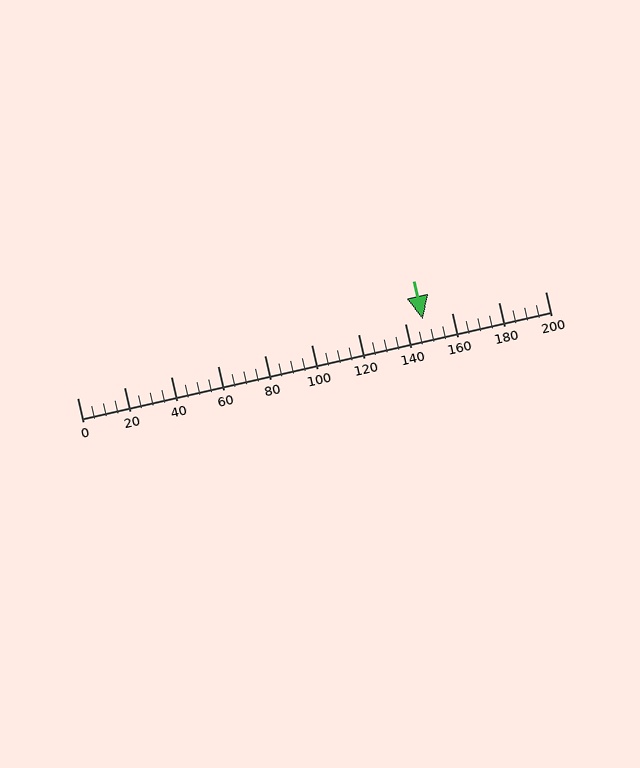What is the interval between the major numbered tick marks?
The major tick marks are spaced 20 units apart.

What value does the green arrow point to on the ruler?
The green arrow points to approximately 148.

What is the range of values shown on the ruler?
The ruler shows values from 0 to 200.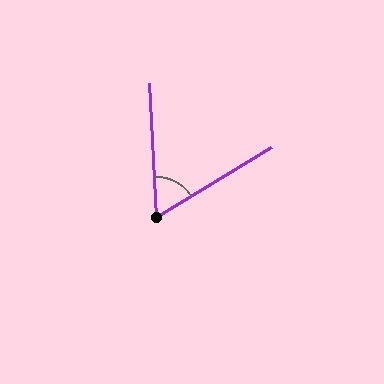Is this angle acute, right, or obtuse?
It is acute.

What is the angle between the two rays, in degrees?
Approximately 62 degrees.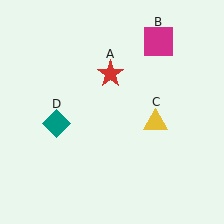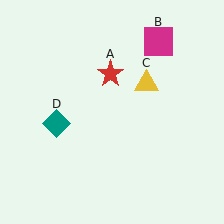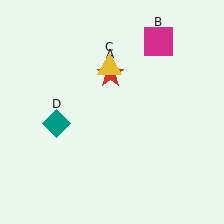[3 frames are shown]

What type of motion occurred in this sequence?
The yellow triangle (object C) rotated counterclockwise around the center of the scene.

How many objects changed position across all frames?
1 object changed position: yellow triangle (object C).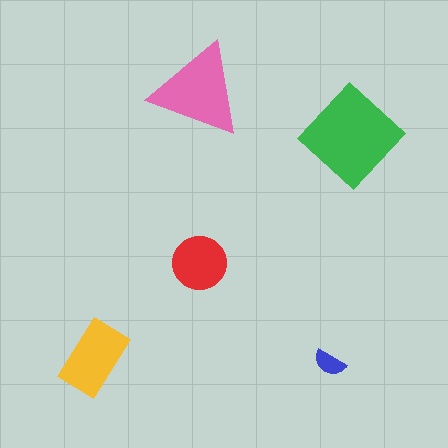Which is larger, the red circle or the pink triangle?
The pink triangle.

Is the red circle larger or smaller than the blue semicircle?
Larger.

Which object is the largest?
The green diamond.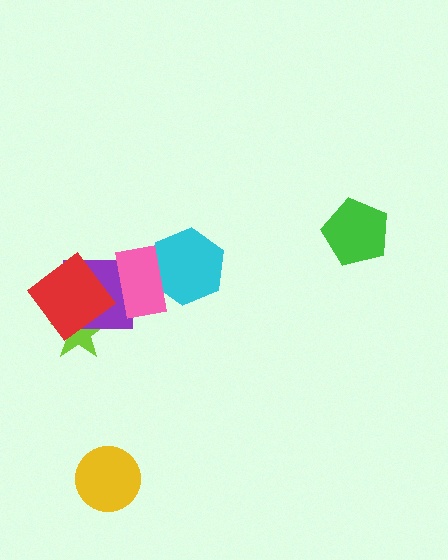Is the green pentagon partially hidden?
No, no other shape covers it.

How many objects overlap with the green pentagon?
0 objects overlap with the green pentagon.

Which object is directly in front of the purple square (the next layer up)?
The pink rectangle is directly in front of the purple square.